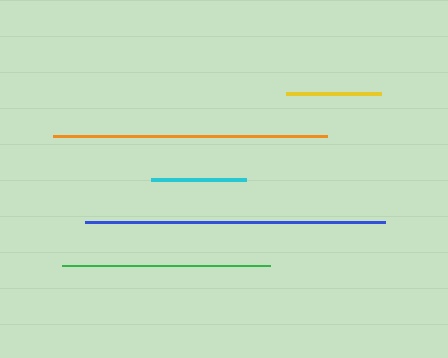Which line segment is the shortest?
The cyan line is the shortest at approximately 95 pixels.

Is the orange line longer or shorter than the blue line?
The blue line is longer than the orange line.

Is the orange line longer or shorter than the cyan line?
The orange line is longer than the cyan line.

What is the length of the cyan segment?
The cyan segment is approximately 95 pixels long.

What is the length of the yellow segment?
The yellow segment is approximately 95 pixels long.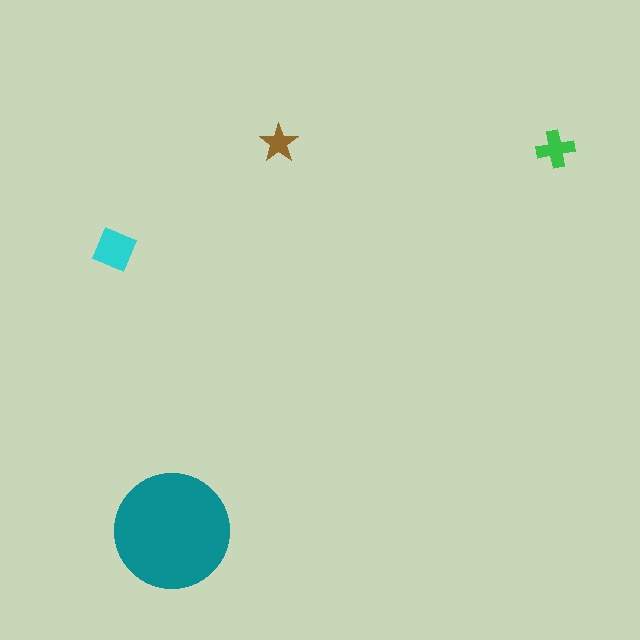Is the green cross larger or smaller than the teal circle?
Smaller.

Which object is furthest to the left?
The cyan square is leftmost.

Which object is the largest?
The teal circle.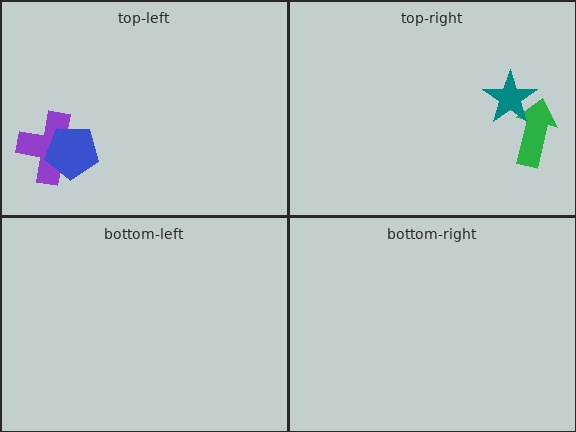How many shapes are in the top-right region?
2.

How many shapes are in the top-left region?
2.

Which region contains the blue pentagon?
The top-left region.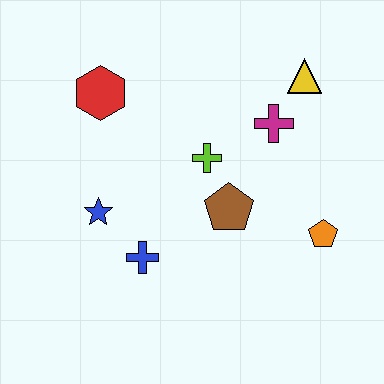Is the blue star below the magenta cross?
Yes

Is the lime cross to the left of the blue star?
No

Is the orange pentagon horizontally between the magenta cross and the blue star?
No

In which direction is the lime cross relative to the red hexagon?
The lime cross is to the right of the red hexagon.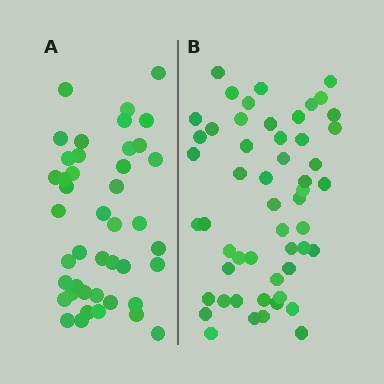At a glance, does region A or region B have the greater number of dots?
Region B (the right region) has more dots.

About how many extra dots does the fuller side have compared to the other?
Region B has roughly 10 or so more dots than region A.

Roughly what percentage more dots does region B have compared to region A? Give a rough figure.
About 25% more.